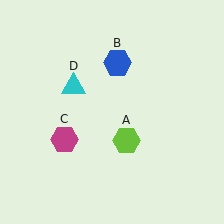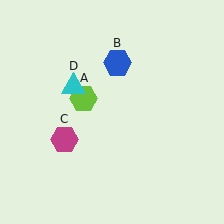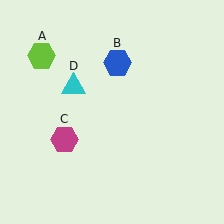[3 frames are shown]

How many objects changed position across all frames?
1 object changed position: lime hexagon (object A).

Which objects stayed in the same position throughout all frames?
Blue hexagon (object B) and magenta hexagon (object C) and cyan triangle (object D) remained stationary.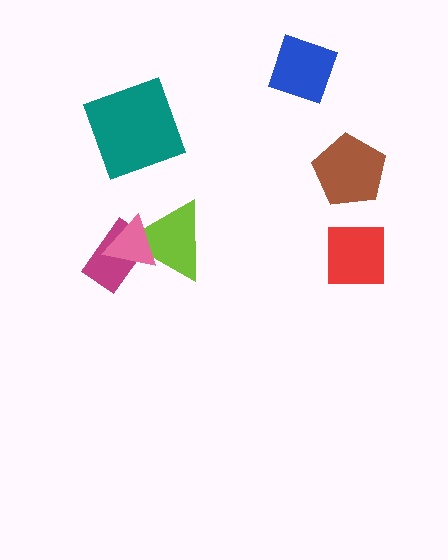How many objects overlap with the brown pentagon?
0 objects overlap with the brown pentagon.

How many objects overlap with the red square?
0 objects overlap with the red square.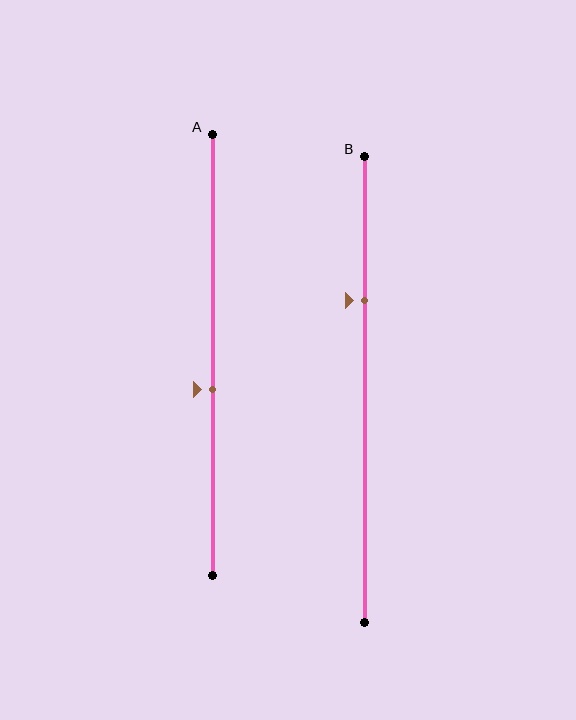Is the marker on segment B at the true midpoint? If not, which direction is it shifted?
No, the marker on segment B is shifted upward by about 19% of the segment length.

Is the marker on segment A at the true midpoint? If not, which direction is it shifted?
No, the marker on segment A is shifted downward by about 8% of the segment length.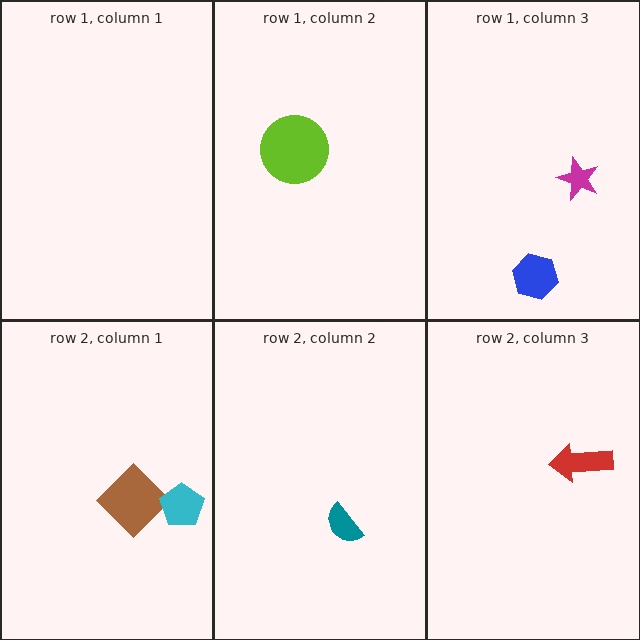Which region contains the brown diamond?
The row 2, column 1 region.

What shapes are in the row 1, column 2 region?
The lime circle.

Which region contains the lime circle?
The row 1, column 2 region.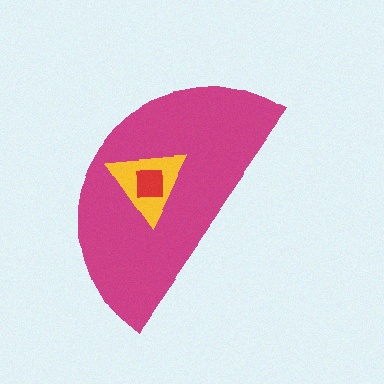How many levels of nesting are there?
3.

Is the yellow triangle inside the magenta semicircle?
Yes.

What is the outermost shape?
The magenta semicircle.